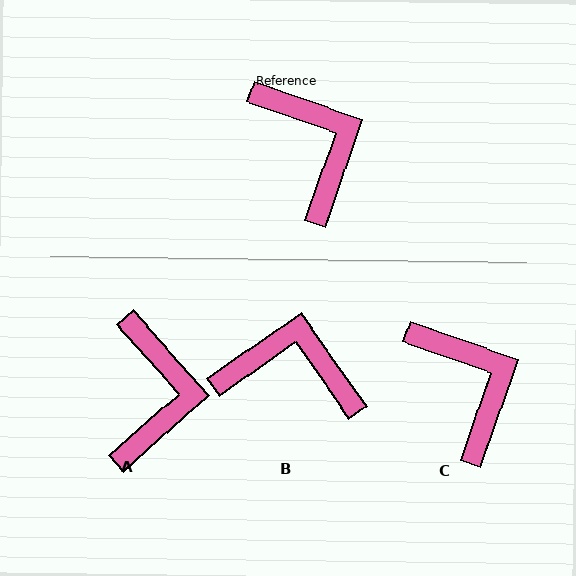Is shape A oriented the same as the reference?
No, it is off by about 29 degrees.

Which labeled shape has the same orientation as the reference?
C.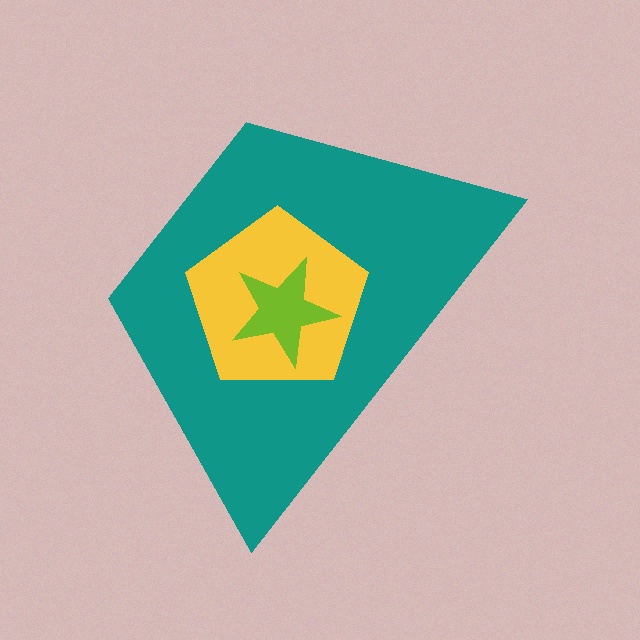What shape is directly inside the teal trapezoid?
The yellow pentagon.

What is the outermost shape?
The teal trapezoid.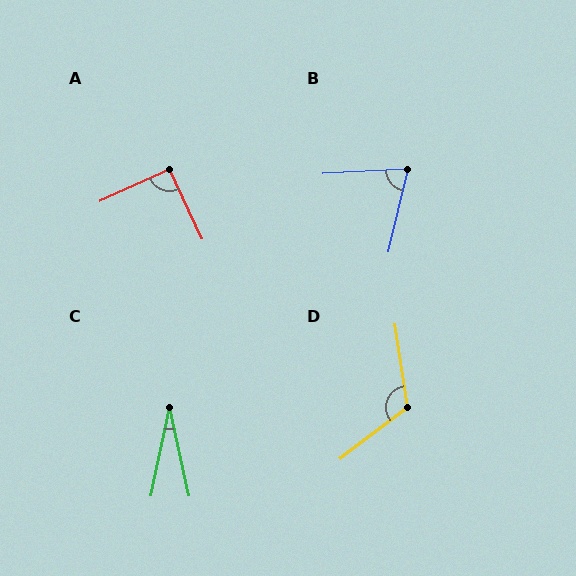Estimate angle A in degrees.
Approximately 91 degrees.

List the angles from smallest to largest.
C (24°), B (73°), A (91°), D (119°).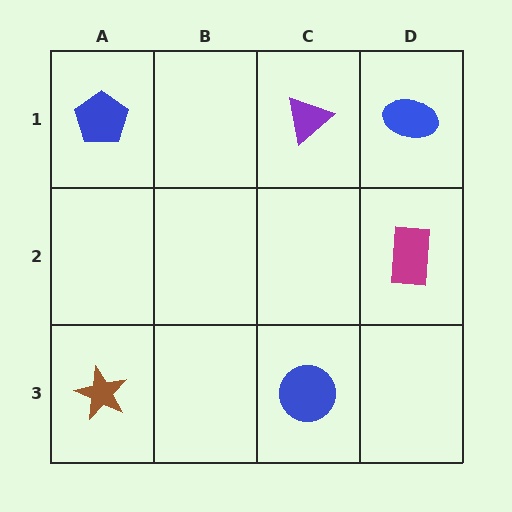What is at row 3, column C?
A blue circle.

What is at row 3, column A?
A brown star.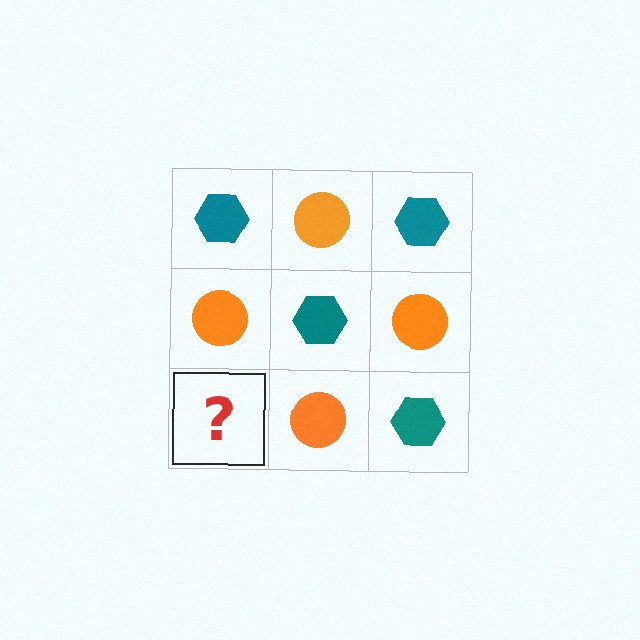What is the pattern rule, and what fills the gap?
The rule is that it alternates teal hexagon and orange circle in a checkerboard pattern. The gap should be filled with a teal hexagon.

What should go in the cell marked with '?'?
The missing cell should contain a teal hexagon.